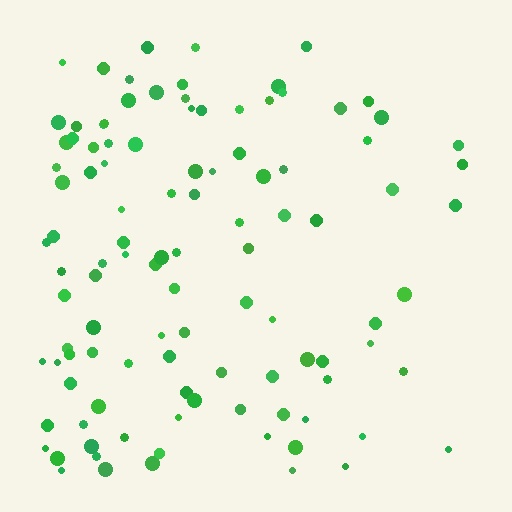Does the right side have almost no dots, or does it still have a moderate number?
Still a moderate number, just noticeably fewer than the left.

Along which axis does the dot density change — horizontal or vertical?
Horizontal.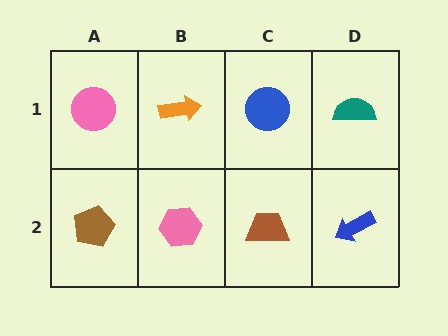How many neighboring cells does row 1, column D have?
2.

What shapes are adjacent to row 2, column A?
A pink circle (row 1, column A), a pink hexagon (row 2, column B).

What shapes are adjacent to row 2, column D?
A teal semicircle (row 1, column D), a brown trapezoid (row 2, column C).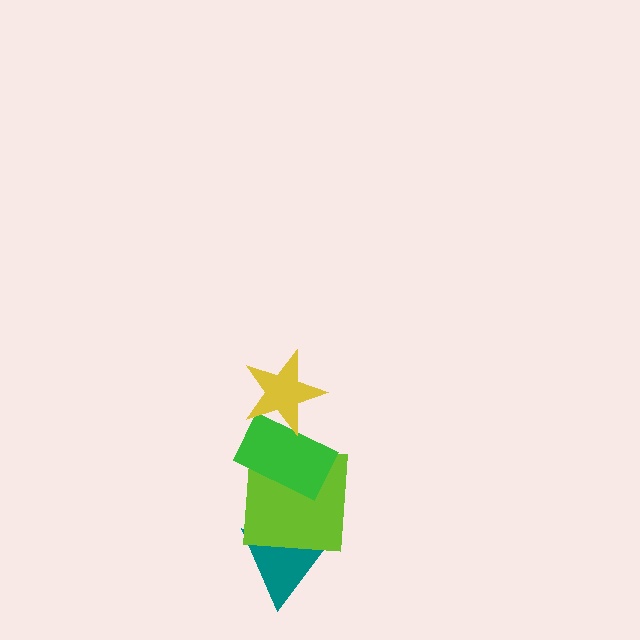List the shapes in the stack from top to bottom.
From top to bottom: the yellow star, the green rectangle, the lime square, the teal triangle.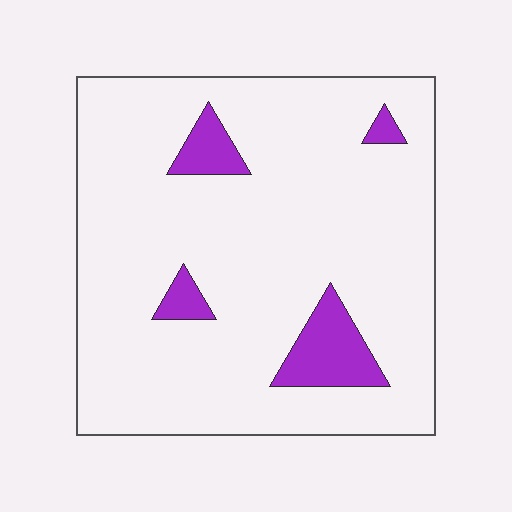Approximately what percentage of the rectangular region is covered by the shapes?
Approximately 10%.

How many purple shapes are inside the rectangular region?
4.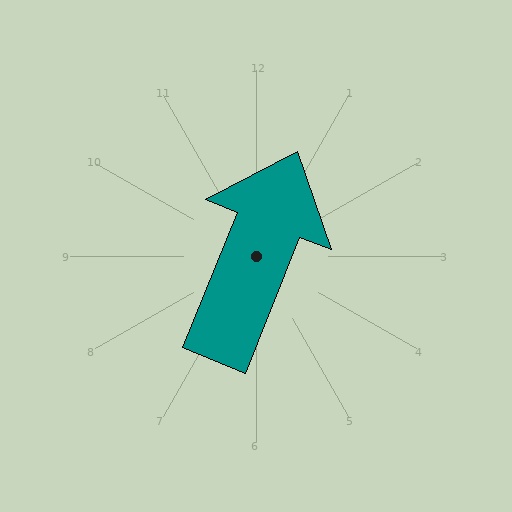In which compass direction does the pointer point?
North.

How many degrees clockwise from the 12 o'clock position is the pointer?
Approximately 22 degrees.